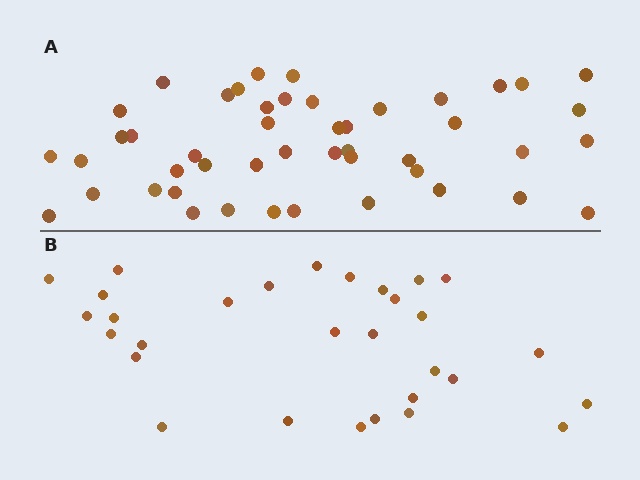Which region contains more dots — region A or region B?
Region A (the top region) has more dots.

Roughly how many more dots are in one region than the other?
Region A has approximately 15 more dots than region B.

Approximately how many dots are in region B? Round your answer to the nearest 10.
About 30 dots.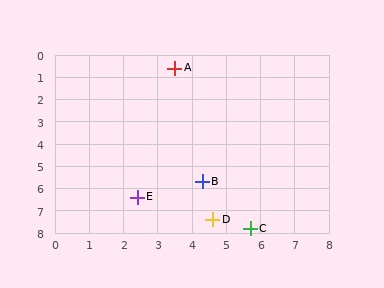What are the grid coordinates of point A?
Point A is at approximately (3.5, 0.6).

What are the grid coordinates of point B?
Point B is at approximately (4.3, 5.7).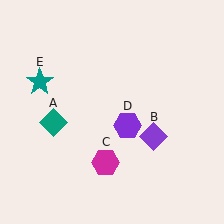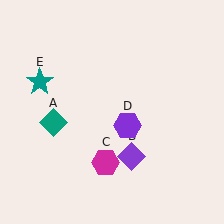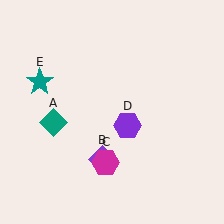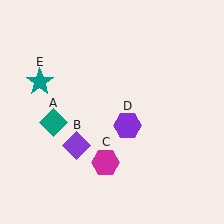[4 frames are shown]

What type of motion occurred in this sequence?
The purple diamond (object B) rotated clockwise around the center of the scene.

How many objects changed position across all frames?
1 object changed position: purple diamond (object B).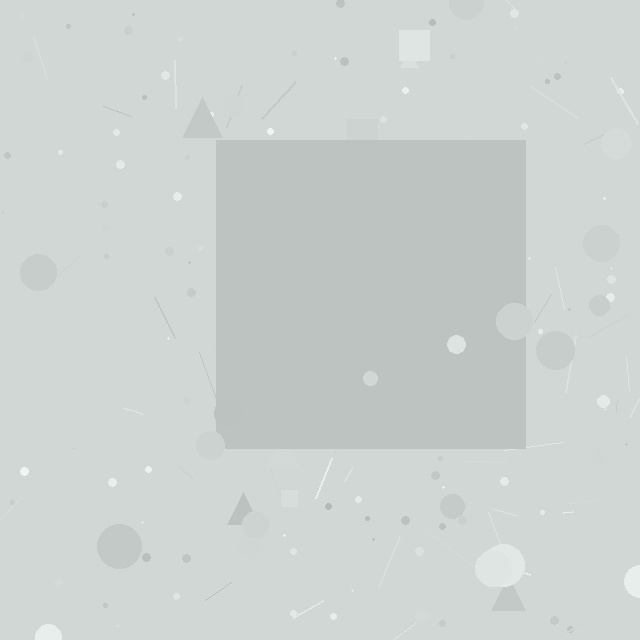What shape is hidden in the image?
A square is hidden in the image.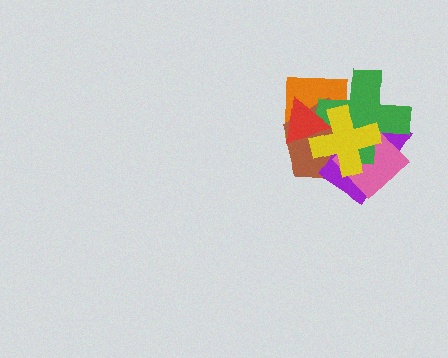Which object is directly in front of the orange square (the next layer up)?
The brown pentagon is directly in front of the orange square.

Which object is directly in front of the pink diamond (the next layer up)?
The green cross is directly in front of the pink diamond.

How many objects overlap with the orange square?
4 objects overlap with the orange square.